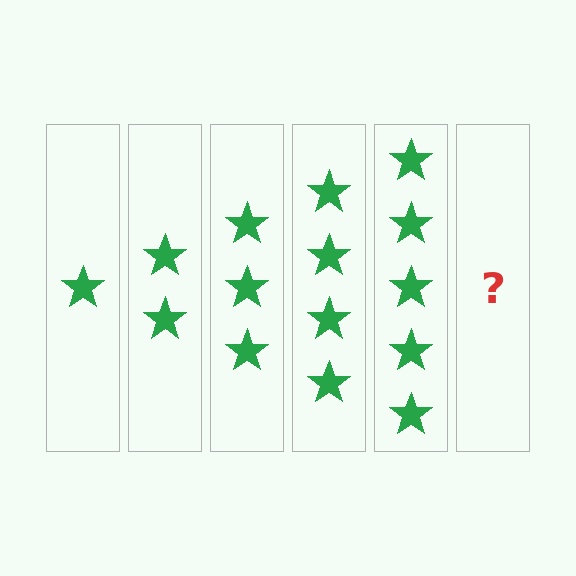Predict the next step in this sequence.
The next step is 6 stars.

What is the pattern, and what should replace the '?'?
The pattern is that each step adds one more star. The '?' should be 6 stars.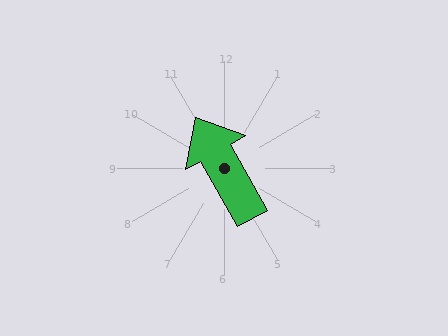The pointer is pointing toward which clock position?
Roughly 11 o'clock.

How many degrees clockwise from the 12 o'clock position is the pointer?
Approximately 331 degrees.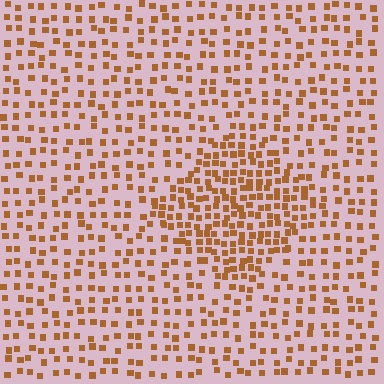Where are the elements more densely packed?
The elements are more densely packed inside the diamond boundary.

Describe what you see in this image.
The image contains small brown elements arranged at two different densities. A diamond-shaped region is visible where the elements are more densely packed than the surrounding area.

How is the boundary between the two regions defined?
The boundary is defined by a change in element density (approximately 1.9x ratio). All elements are the same color, size, and shape.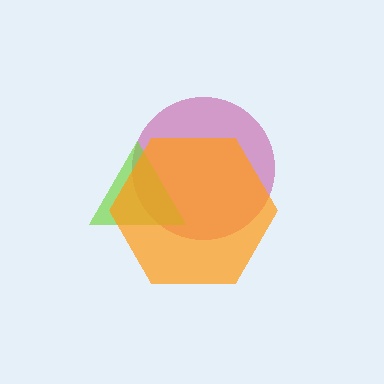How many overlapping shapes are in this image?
There are 3 overlapping shapes in the image.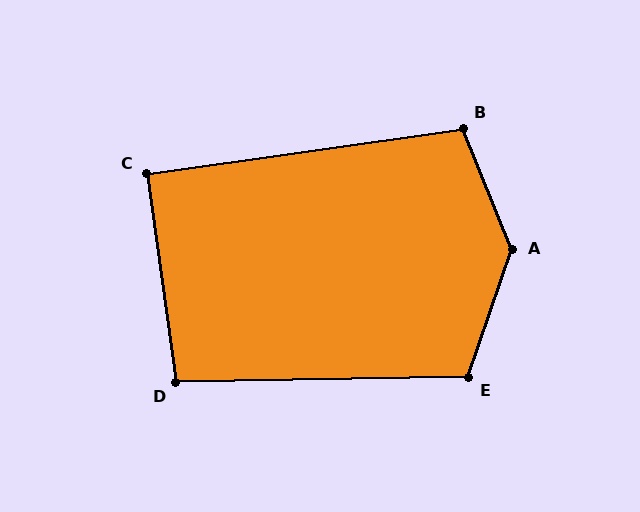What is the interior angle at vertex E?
Approximately 110 degrees (obtuse).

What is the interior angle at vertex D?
Approximately 97 degrees (obtuse).